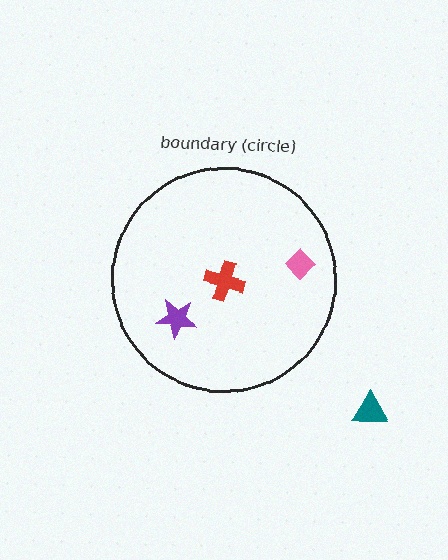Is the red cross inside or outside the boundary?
Inside.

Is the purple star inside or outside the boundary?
Inside.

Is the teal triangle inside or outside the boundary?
Outside.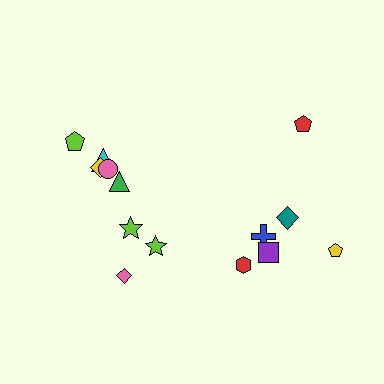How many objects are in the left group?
There are 8 objects.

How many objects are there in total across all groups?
There are 14 objects.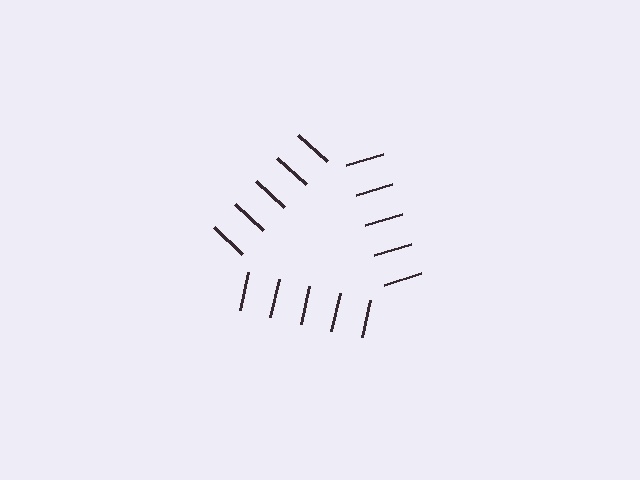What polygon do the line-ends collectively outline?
An illusory triangle — the line segments terminate on its edges but no continuous stroke is drawn.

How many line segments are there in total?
15 — 5 along each of the 3 edges.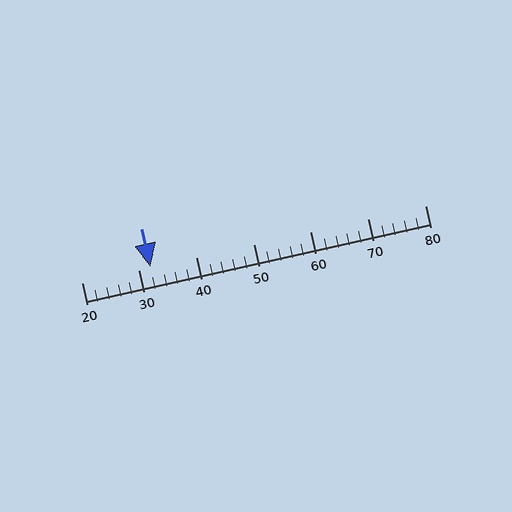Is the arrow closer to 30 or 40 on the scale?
The arrow is closer to 30.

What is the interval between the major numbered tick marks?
The major tick marks are spaced 10 units apart.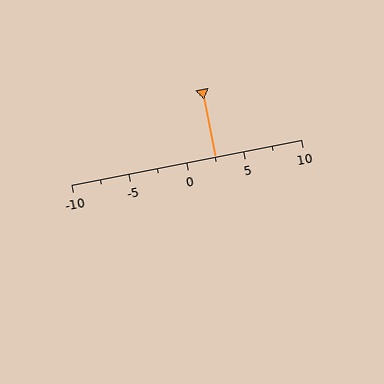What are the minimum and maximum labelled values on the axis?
The axis runs from -10 to 10.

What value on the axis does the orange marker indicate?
The marker indicates approximately 2.5.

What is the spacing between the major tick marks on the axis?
The major ticks are spaced 5 apart.